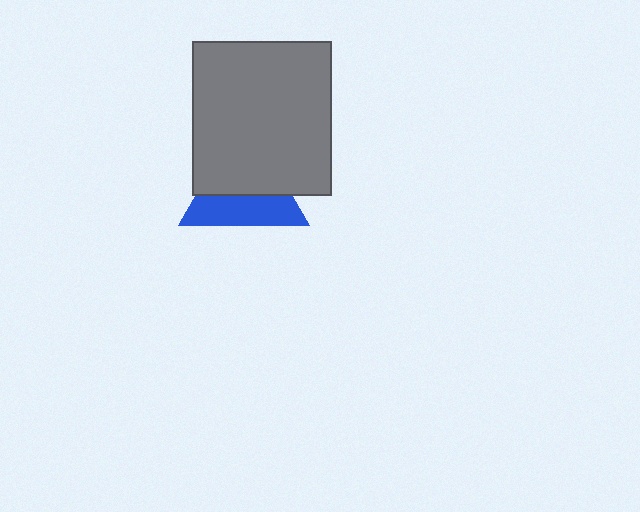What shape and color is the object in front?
The object in front is a gray rectangle.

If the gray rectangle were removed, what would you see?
You would see the complete blue triangle.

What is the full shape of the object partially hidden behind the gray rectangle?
The partially hidden object is a blue triangle.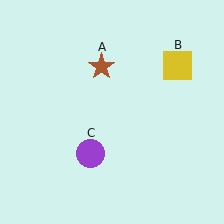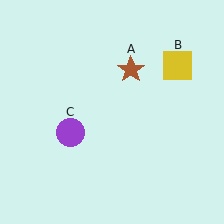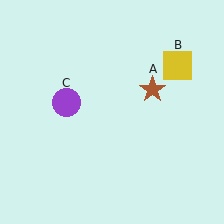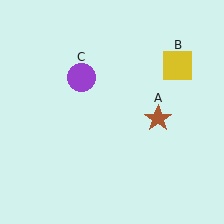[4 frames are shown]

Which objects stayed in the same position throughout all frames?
Yellow square (object B) remained stationary.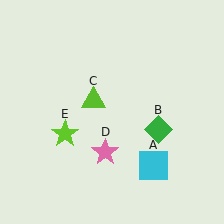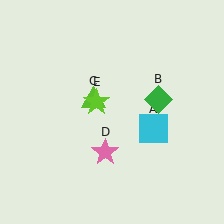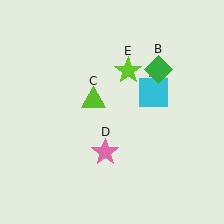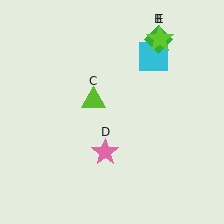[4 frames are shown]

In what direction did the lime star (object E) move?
The lime star (object E) moved up and to the right.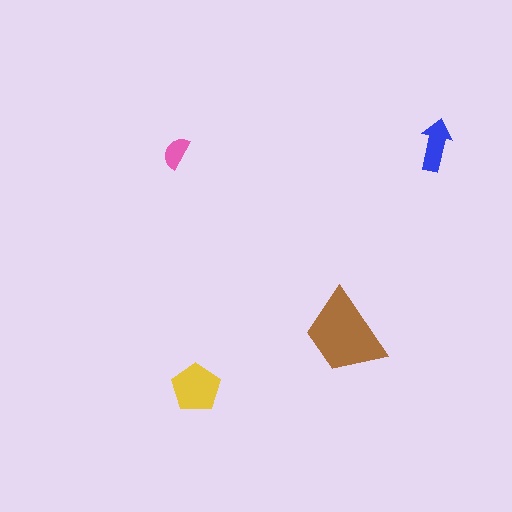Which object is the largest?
The brown trapezoid.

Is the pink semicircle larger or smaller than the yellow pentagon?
Smaller.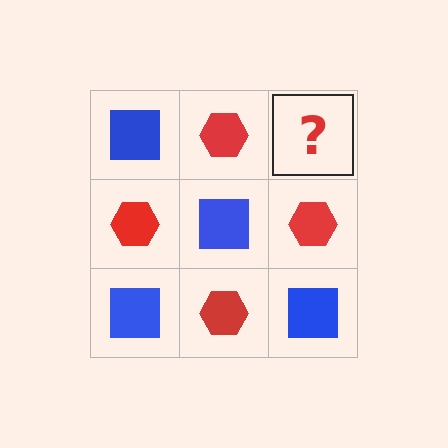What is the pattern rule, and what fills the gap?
The rule is that it alternates blue square and red hexagon in a checkerboard pattern. The gap should be filled with a blue square.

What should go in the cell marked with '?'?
The missing cell should contain a blue square.